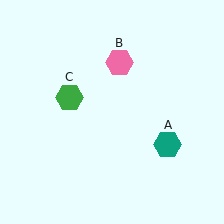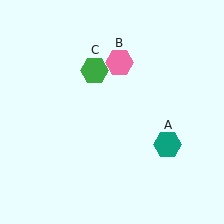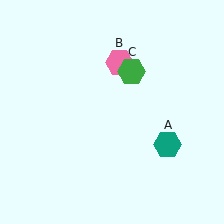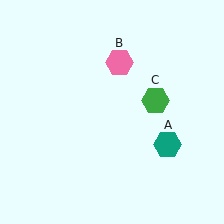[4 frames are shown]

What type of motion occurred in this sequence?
The green hexagon (object C) rotated clockwise around the center of the scene.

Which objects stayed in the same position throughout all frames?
Teal hexagon (object A) and pink hexagon (object B) remained stationary.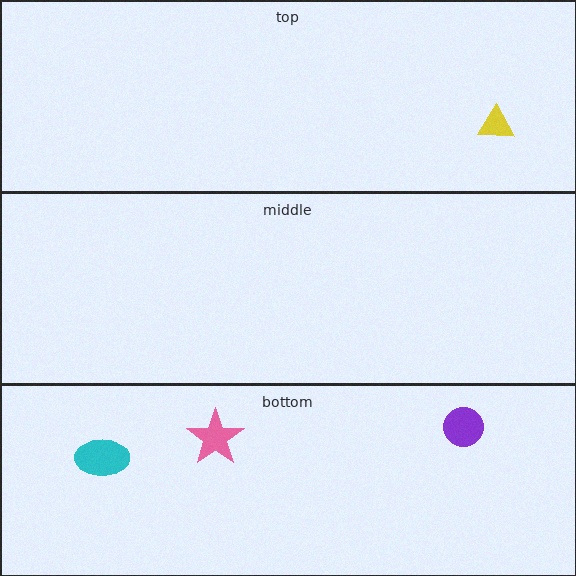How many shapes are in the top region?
1.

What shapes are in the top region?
The yellow triangle.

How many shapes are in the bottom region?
3.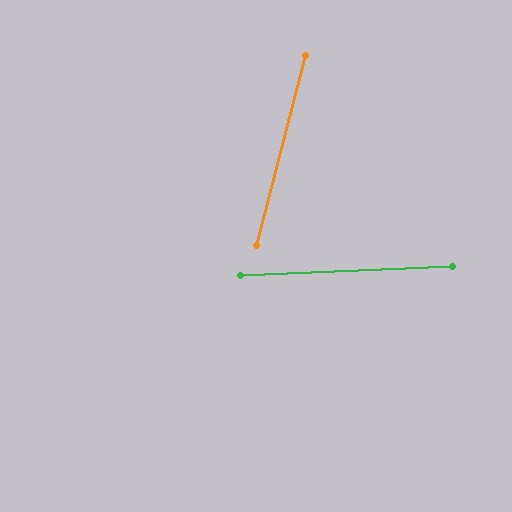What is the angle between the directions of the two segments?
Approximately 73 degrees.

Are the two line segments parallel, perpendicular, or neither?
Neither parallel nor perpendicular — they differ by about 73°.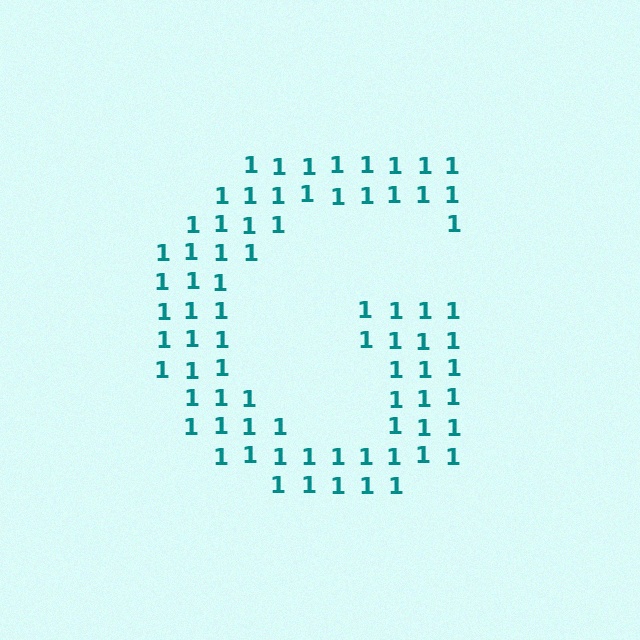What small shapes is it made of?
It is made of small digit 1's.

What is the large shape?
The large shape is the letter G.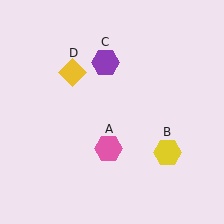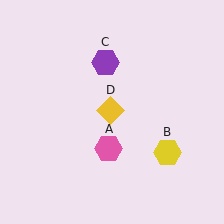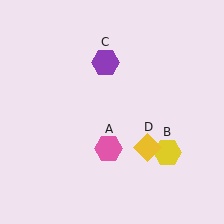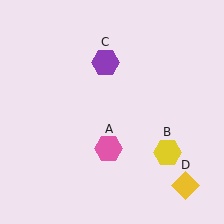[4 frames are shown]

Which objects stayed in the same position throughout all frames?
Pink hexagon (object A) and yellow hexagon (object B) and purple hexagon (object C) remained stationary.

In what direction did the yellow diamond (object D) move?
The yellow diamond (object D) moved down and to the right.